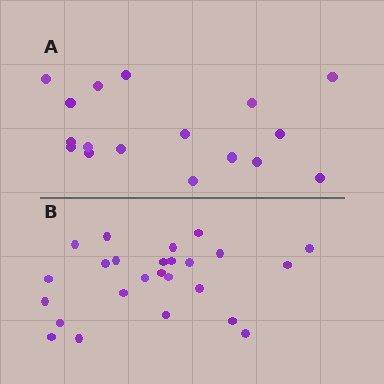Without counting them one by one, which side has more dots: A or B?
Region B (the bottom region) has more dots.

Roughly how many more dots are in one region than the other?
Region B has roughly 8 or so more dots than region A.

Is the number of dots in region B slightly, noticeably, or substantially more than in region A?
Region B has substantially more. The ratio is roughly 1.5 to 1.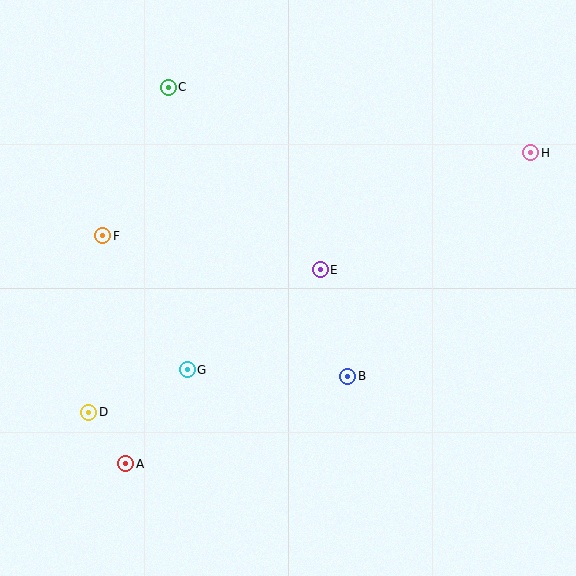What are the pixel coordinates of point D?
Point D is at (89, 412).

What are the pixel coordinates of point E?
Point E is at (320, 270).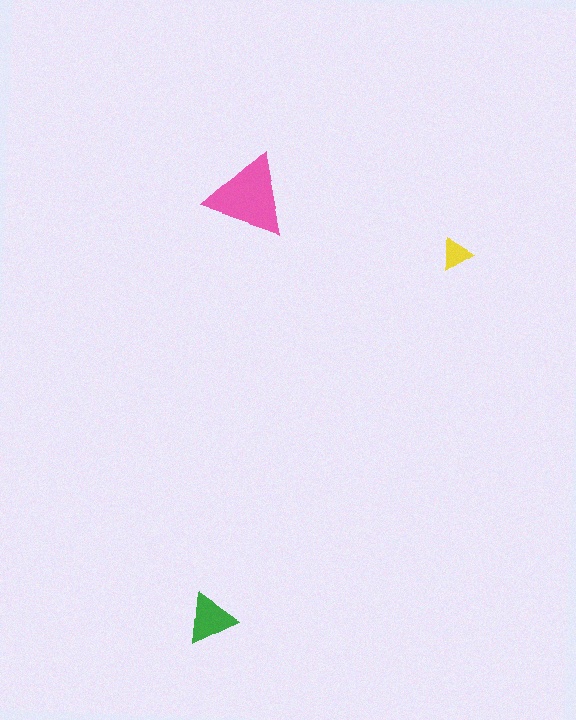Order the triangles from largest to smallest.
the pink one, the green one, the yellow one.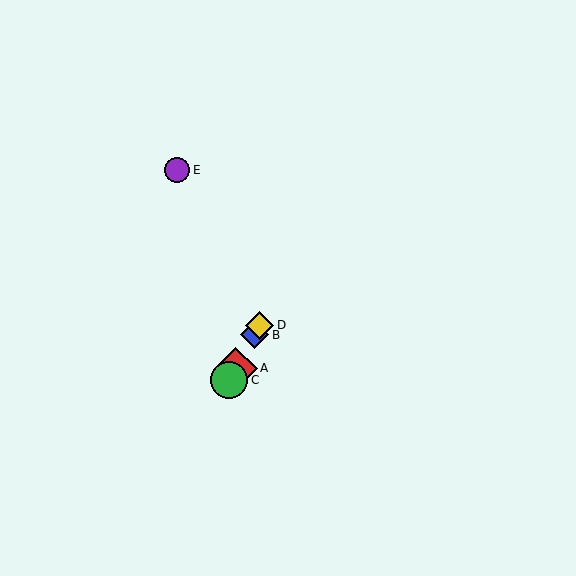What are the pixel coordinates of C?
Object C is at (229, 380).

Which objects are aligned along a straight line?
Objects A, B, C, D are aligned along a straight line.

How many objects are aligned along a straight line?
4 objects (A, B, C, D) are aligned along a straight line.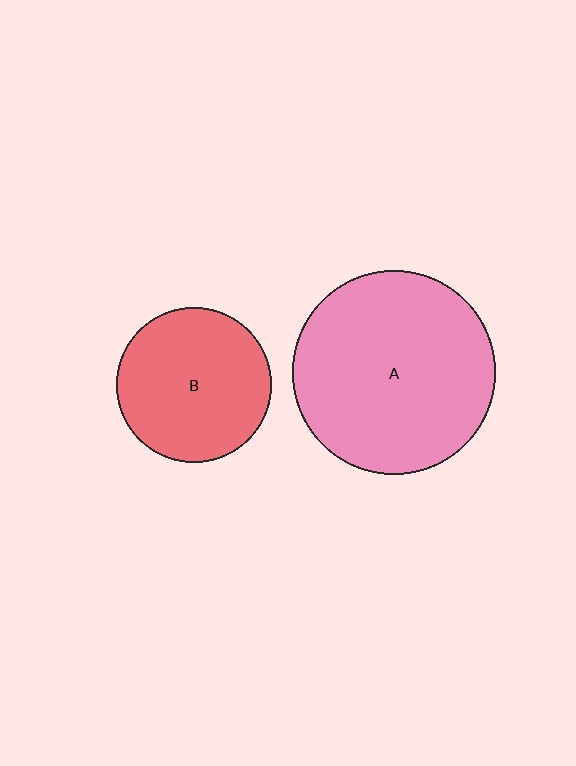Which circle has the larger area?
Circle A (pink).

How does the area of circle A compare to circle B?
Approximately 1.7 times.